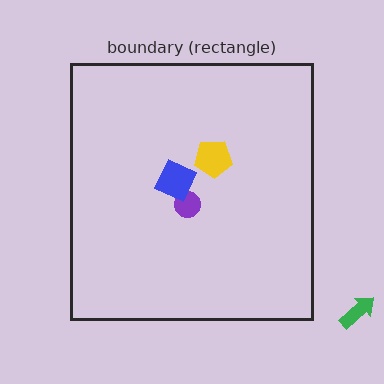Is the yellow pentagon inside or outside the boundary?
Inside.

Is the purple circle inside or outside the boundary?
Inside.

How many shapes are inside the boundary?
3 inside, 1 outside.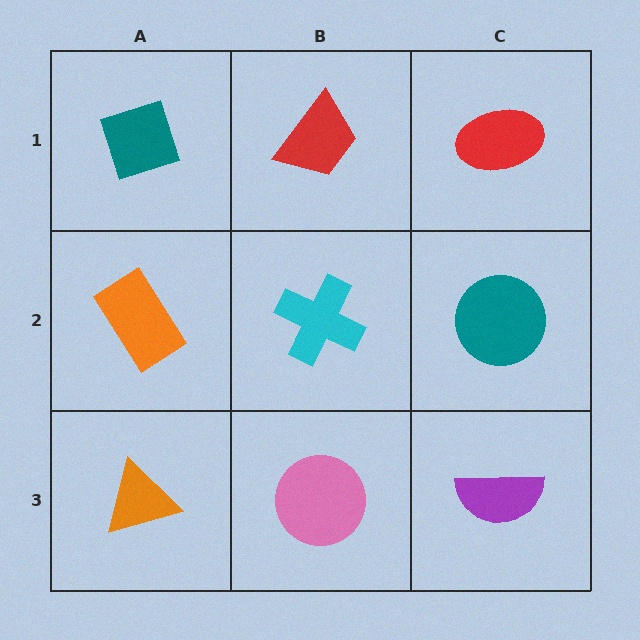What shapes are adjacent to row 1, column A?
An orange rectangle (row 2, column A), a red trapezoid (row 1, column B).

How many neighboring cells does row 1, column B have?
3.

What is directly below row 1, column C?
A teal circle.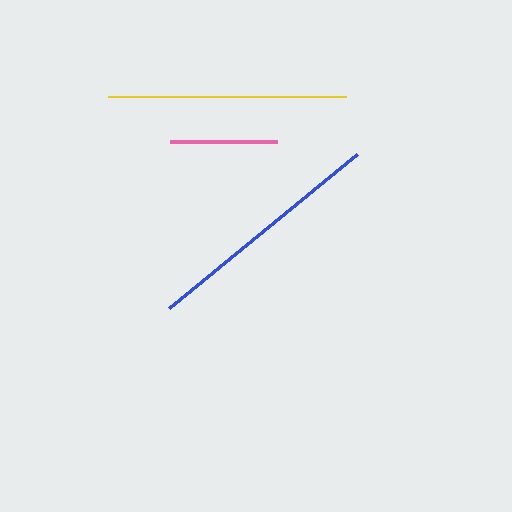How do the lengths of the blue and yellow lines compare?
The blue and yellow lines are approximately the same length.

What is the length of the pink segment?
The pink segment is approximately 106 pixels long.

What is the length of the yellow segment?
The yellow segment is approximately 238 pixels long.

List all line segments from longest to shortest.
From longest to shortest: blue, yellow, pink.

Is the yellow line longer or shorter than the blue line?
The blue line is longer than the yellow line.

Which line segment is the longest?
The blue line is the longest at approximately 243 pixels.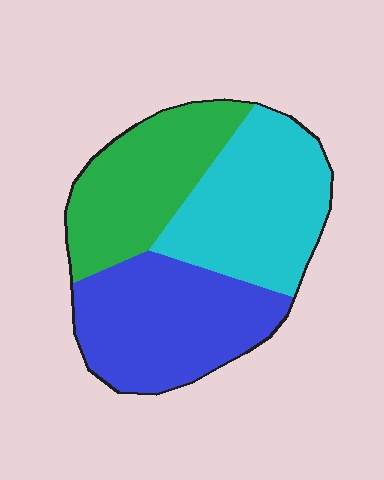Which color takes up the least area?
Green, at roughly 30%.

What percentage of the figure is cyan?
Cyan takes up between a quarter and a half of the figure.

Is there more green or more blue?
Blue.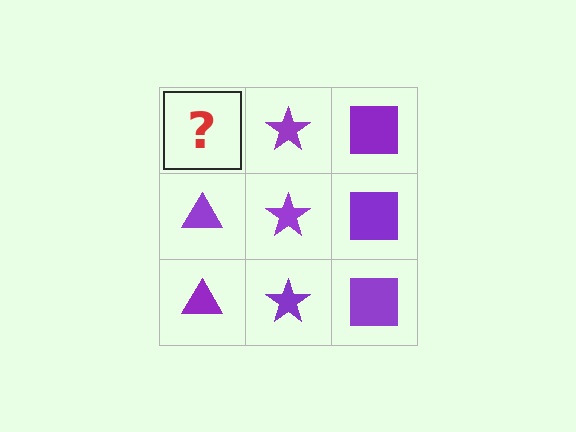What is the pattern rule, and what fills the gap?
The rule is that each column has a consistent shape. The gap should be filled with a purple triangle.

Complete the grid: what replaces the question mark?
The question mark should be replaced with a purple triangle.